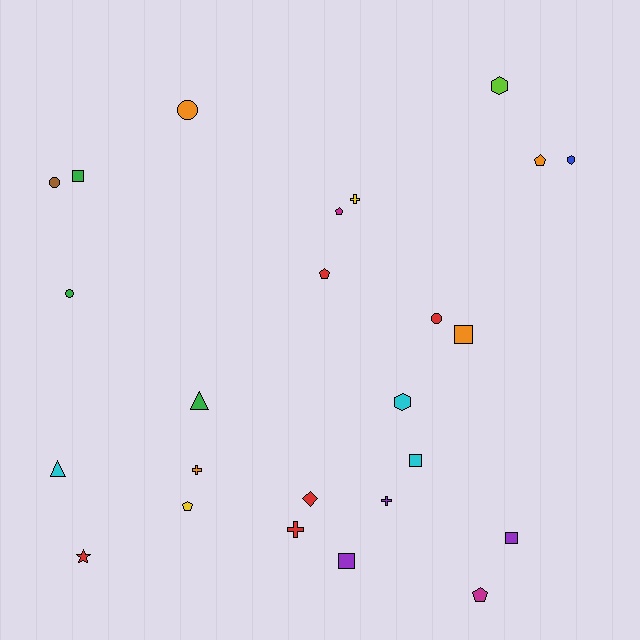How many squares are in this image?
There are 5 squares.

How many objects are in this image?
There are 25 objects.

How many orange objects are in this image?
There are 4 orange objects.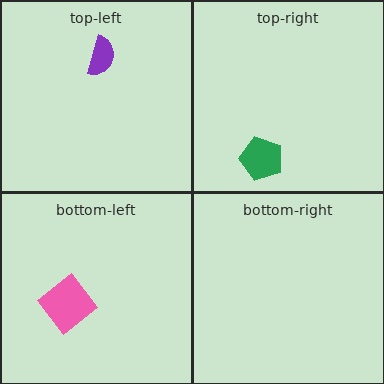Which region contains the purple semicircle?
The top-left region.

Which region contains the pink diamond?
The bottom-left region.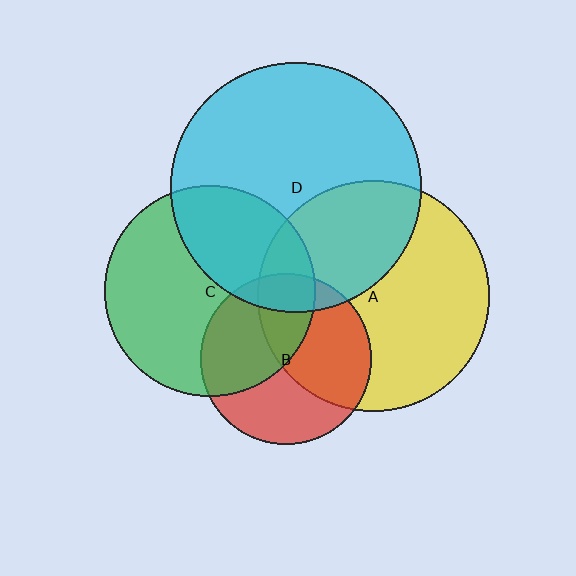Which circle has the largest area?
Circle D (cyan).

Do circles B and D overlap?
Yes.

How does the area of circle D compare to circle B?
Approximately 2.1 times.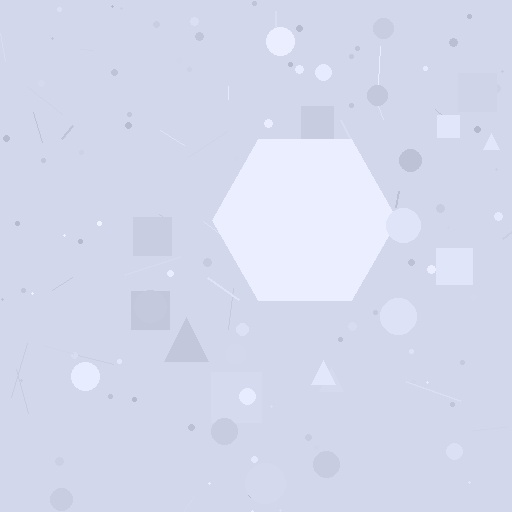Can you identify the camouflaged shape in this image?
The camouflaged shape is a hexagon.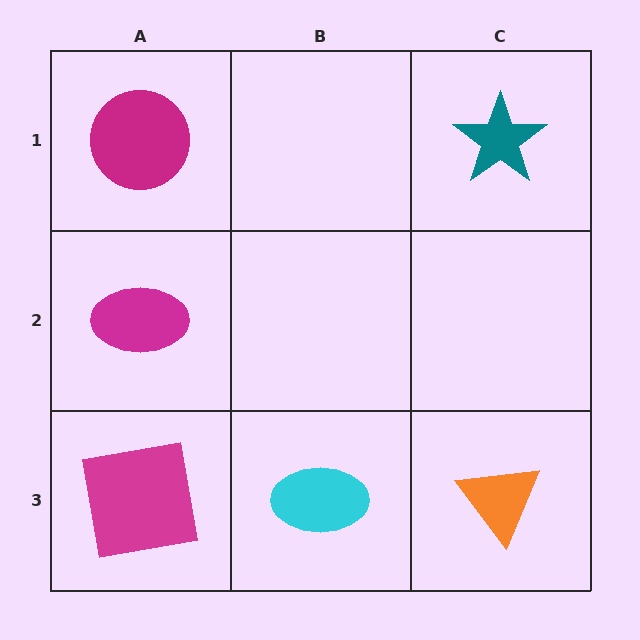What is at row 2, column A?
A magenta ellipse.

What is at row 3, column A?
A magenta square.